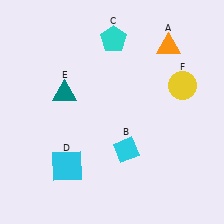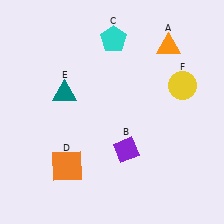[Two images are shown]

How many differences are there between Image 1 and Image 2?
There are 2 differences between the two images.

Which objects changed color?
B changed from cyan to purple. D changed from cyan to orange.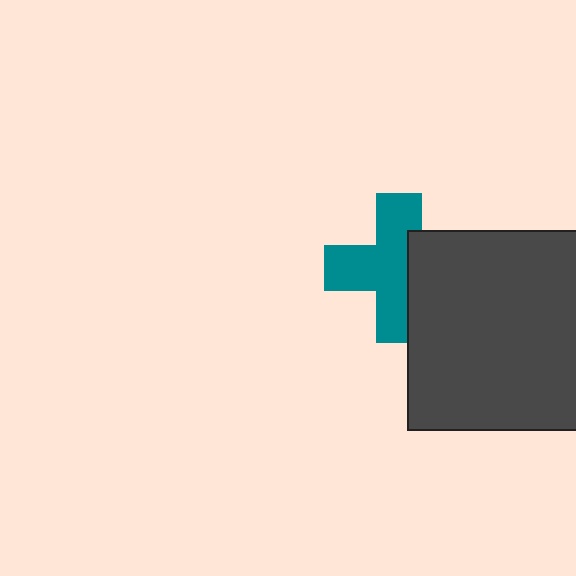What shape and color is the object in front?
The object in front is a dark gray rectangle.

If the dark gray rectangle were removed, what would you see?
You would see the complete teal cross.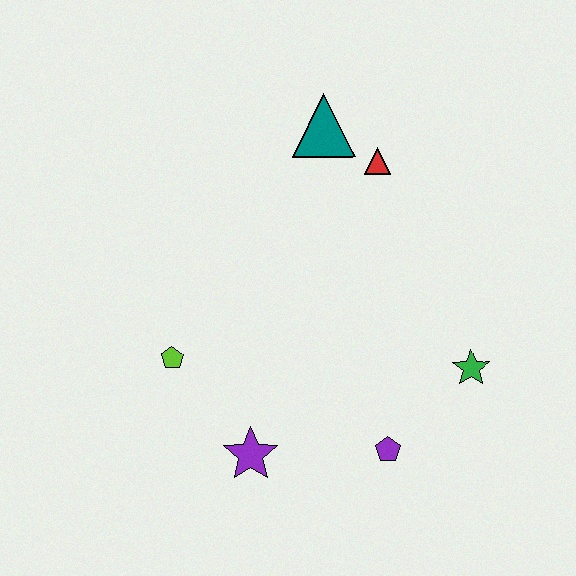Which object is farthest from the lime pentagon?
The green star is farthest from the lime pentagon.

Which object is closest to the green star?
The purple pentagon is closest to the green star.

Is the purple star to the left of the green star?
Yes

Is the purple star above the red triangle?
No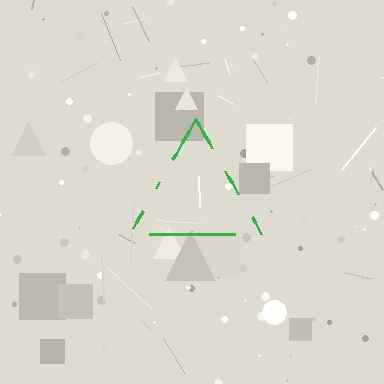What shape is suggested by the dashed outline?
The dashed outline suggests a triangle.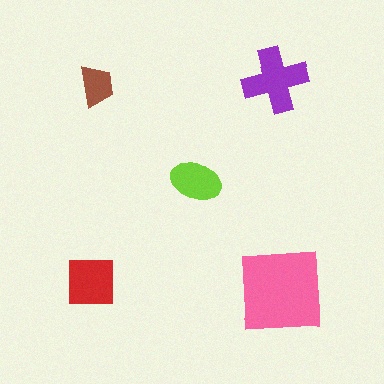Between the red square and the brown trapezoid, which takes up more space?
The red square.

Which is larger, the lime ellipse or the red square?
The red square.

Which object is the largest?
The pink square.